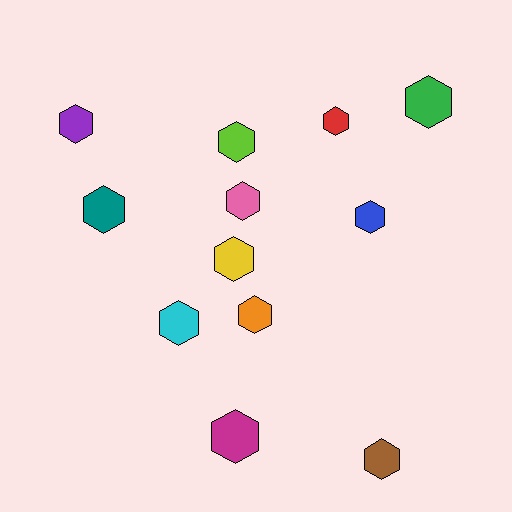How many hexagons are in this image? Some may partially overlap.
There are 12 hexagons.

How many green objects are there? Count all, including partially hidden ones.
There is 1 green object.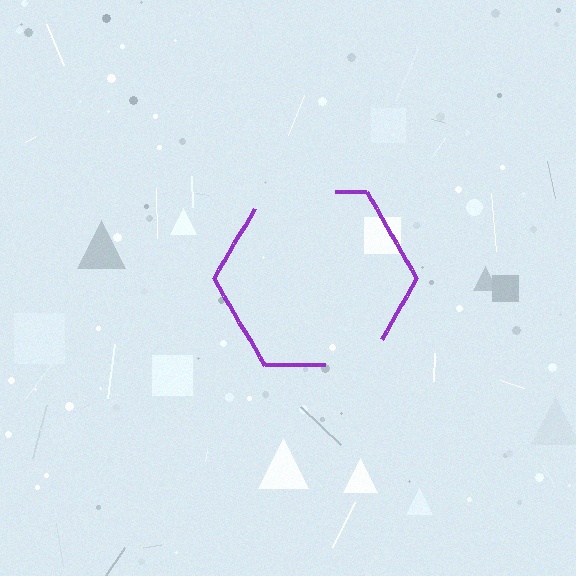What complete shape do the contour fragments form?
The contour fragments form a hexagon.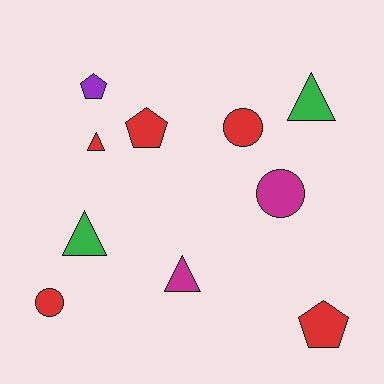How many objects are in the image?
There are 10 objects.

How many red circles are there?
There are 2 red circles.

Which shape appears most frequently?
Triangle, with 4 objects.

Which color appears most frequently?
Red, with 5 objects.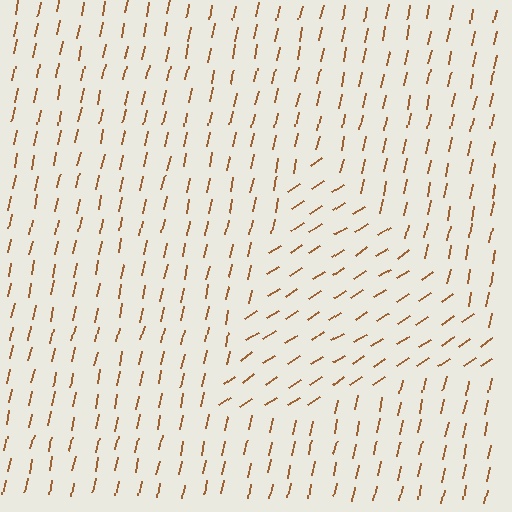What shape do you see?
I see a triangle.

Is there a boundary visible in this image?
Yes, there is a texture boundary formed by a change in line orientation.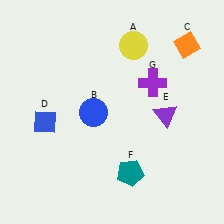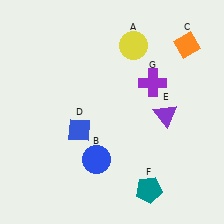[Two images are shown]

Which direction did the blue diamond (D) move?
The blue diamond (D) moved right.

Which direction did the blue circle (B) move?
The blue circle (B) moved down.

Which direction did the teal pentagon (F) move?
The teal pentagon (F) moved right.